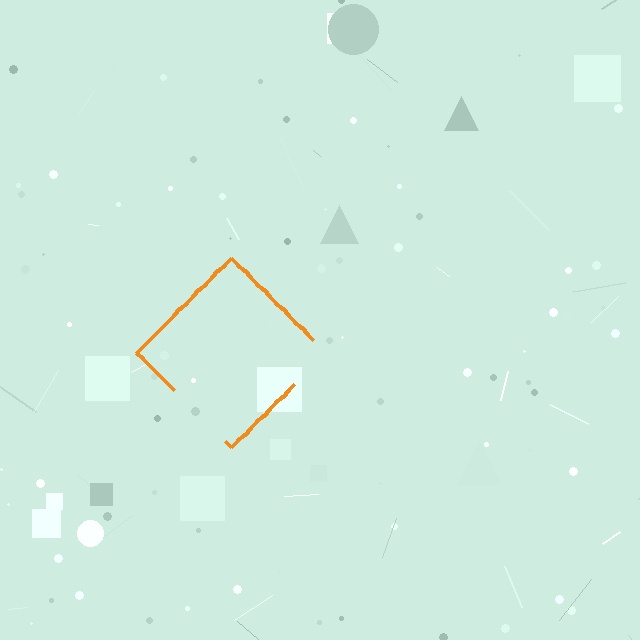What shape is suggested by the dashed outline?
The dashed outline suggests a diamond.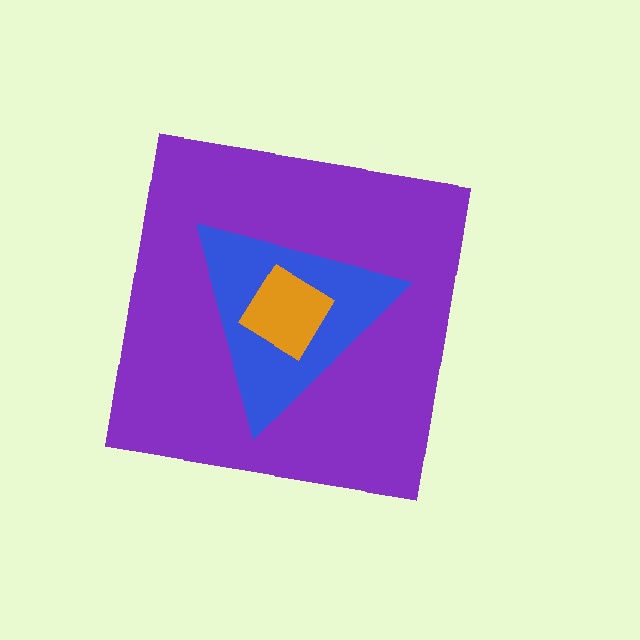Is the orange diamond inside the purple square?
Yes.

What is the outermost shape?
The purple square.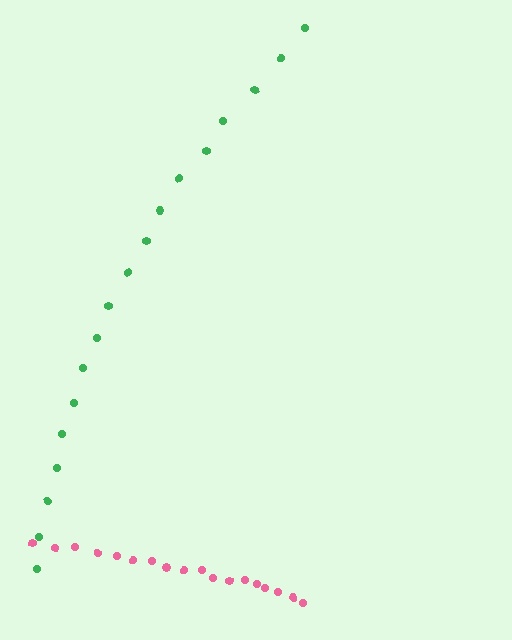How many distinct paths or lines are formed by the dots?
There are 2 distinct paths.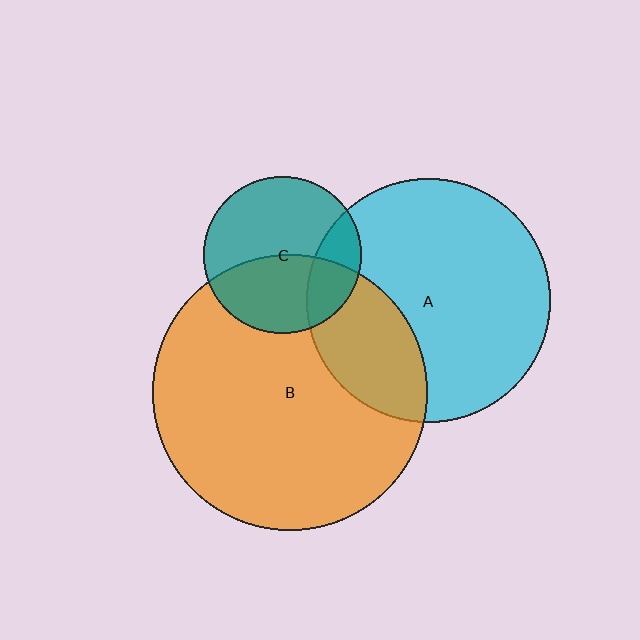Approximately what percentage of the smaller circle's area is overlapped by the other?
Approximately 45%.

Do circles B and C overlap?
Yes.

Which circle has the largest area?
Circle B (orange).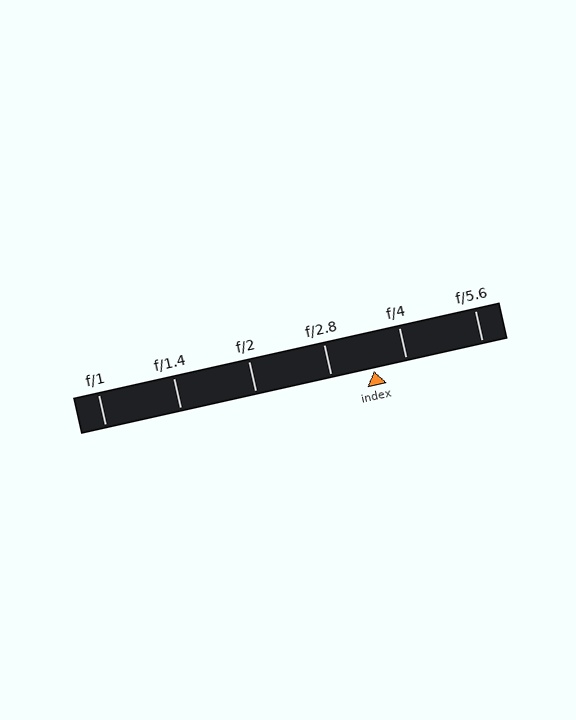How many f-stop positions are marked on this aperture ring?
There are 6 f-stop positions marked.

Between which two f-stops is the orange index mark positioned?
The index mark is between f/2.8 and f/4.